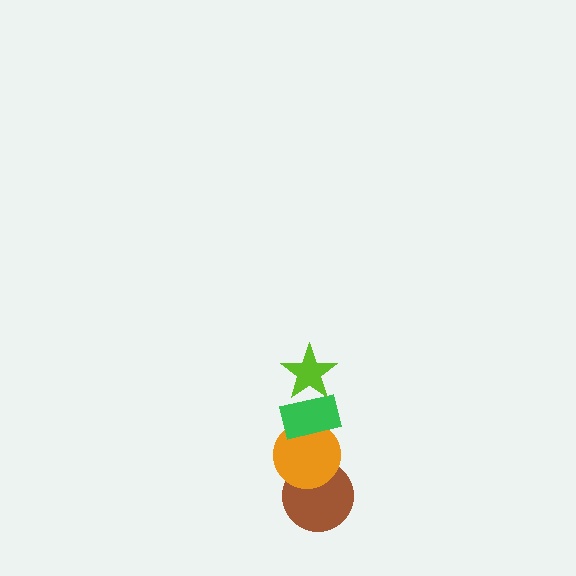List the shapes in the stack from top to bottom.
From top to bottom: the lime star, the green rectangle, the orange circle, the brown circle.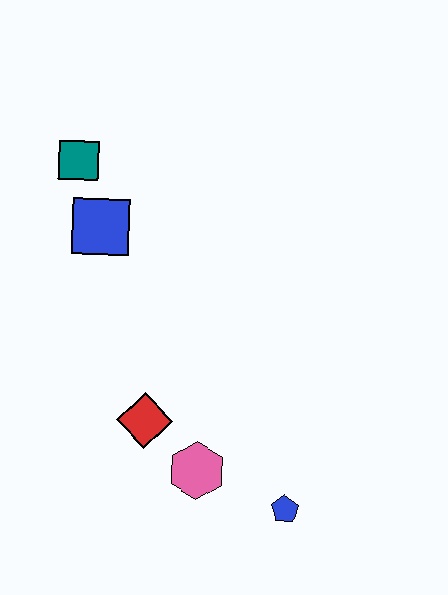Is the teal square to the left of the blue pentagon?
Yes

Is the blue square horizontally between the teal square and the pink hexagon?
Yes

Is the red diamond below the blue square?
Yes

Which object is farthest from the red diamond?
The teal square is farthest from the red diamond.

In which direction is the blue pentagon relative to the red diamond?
The blue pentagon is to the right of the red diamond.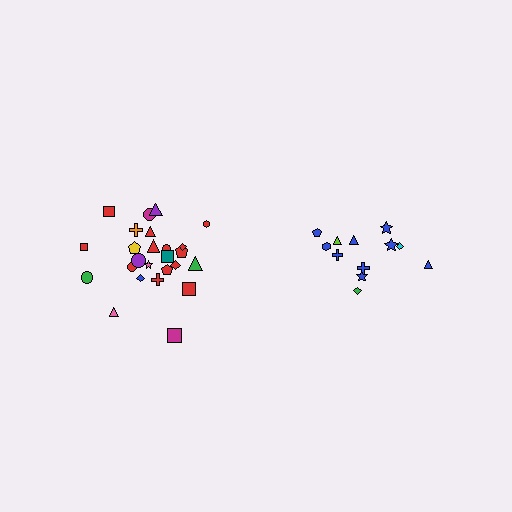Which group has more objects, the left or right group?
The left group.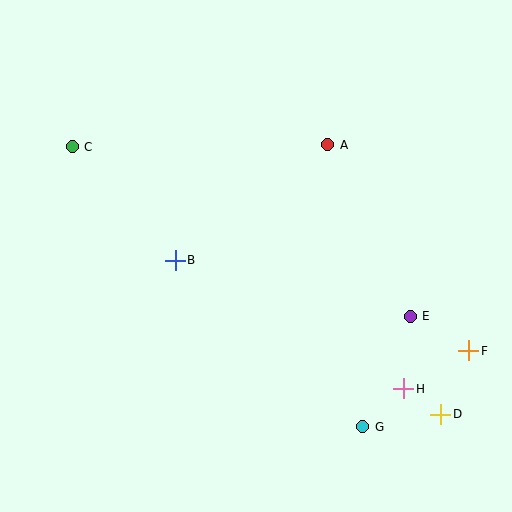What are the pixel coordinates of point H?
Point H is at (404, 389).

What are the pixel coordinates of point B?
Point B is at (175, 260).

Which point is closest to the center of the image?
Point B at (175, 260) is closest to the center.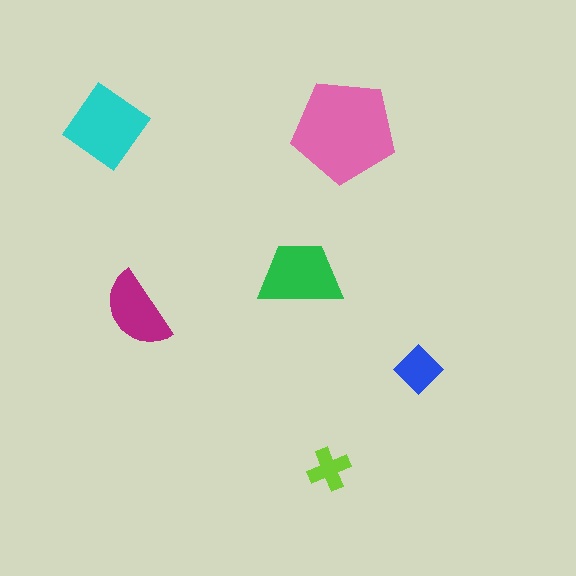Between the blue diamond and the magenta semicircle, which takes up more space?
The magenta semicircle.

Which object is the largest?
The pink pentagon.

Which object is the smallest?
The lime cross.